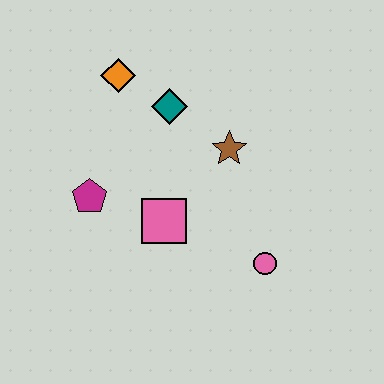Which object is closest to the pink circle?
The pink square is closest to the pink circle.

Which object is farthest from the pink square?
The orange diamond is farthest from the pink square.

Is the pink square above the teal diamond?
No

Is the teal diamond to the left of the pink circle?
Yes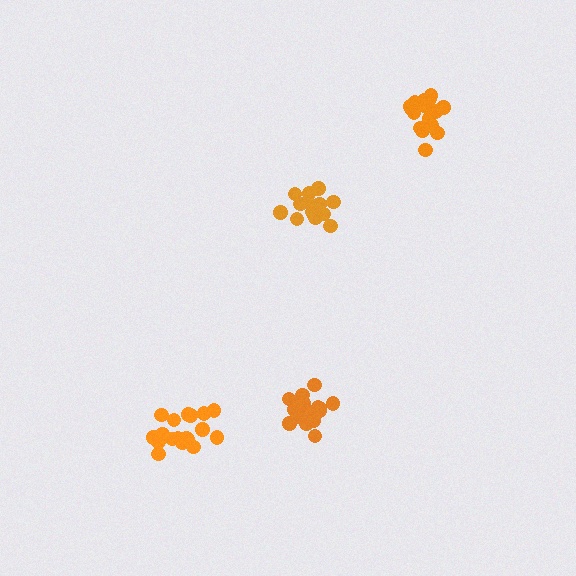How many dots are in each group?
Group 1: 18 dots, Group 2: 14 dots, Group 3: 18 dots, Group 4: 18 dots (68 total).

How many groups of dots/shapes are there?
There are 4 groups.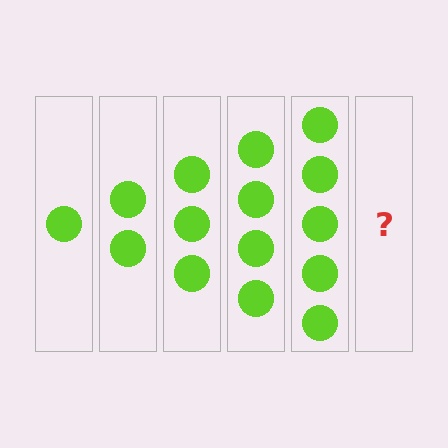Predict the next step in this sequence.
The next step is 6 circles.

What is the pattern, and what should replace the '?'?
The pattern is that each step adds one more circle. The '?' should be 6 circles.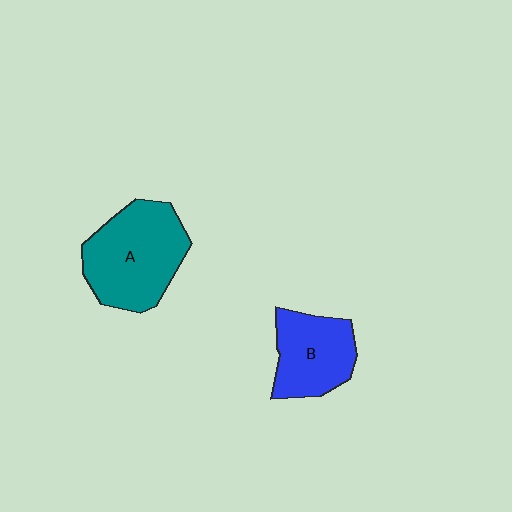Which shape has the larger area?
Shape A (teal).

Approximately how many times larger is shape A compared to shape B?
Approximately 1.4 times.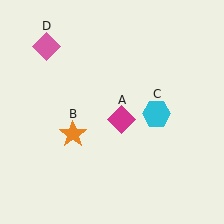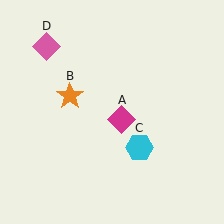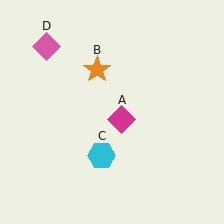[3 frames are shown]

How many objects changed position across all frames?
2 objects changed position: orange star (object B), cyan hexagon (object C).